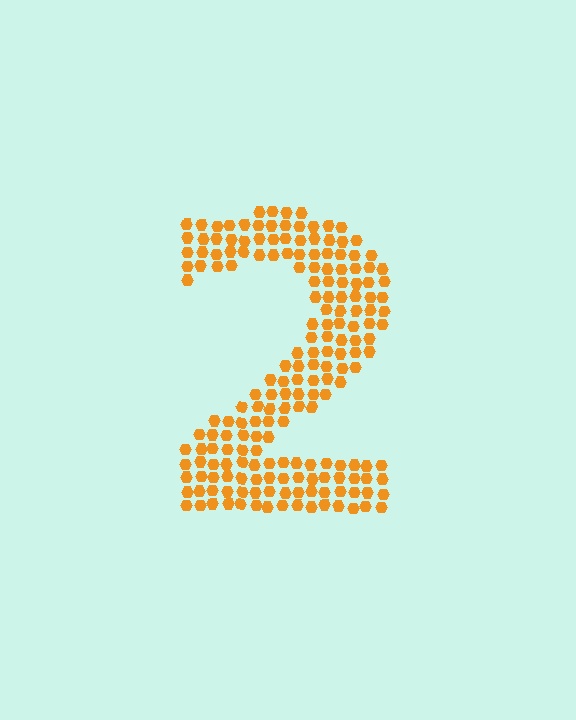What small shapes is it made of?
It is made of small hexagons.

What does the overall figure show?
The overall figure shows the digit 2.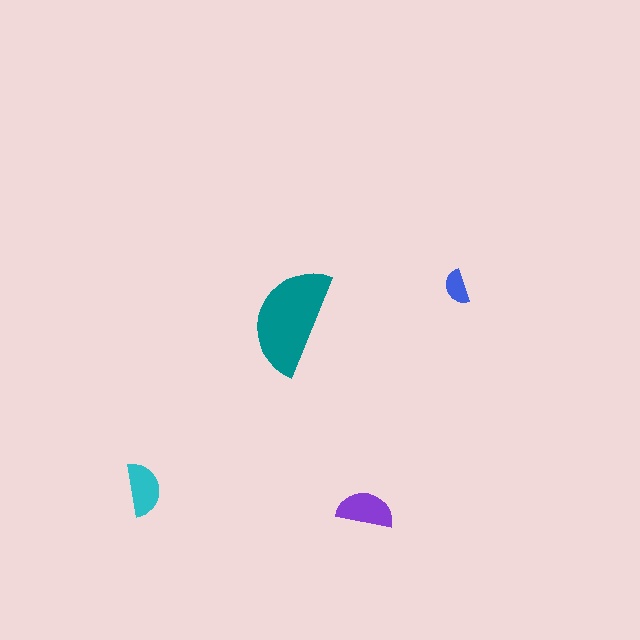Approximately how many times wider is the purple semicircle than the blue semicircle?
About 1.5 times wider.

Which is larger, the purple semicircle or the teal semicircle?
The teal one.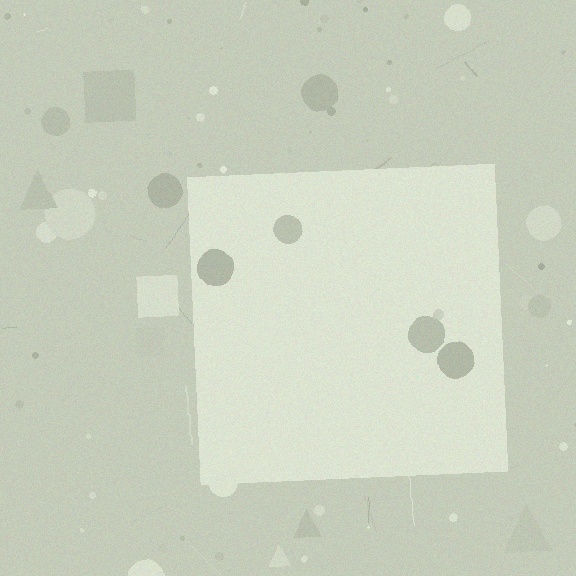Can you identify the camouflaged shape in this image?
The camouflaged shape is a square.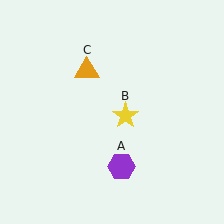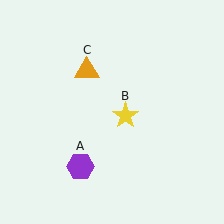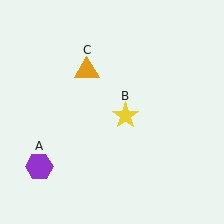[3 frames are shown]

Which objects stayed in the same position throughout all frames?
Yellow star (object B) and orange triangle (object C) remained stationary.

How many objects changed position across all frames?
1 object changed position: purple hexagon (object A).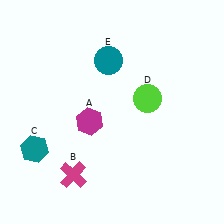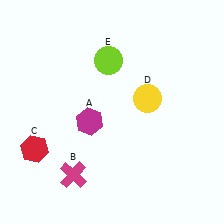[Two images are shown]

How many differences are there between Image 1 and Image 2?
There are 3 differences between the two images.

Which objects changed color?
C changed from teal to red. D changed from lime to yellow. E changed from teal to lime.